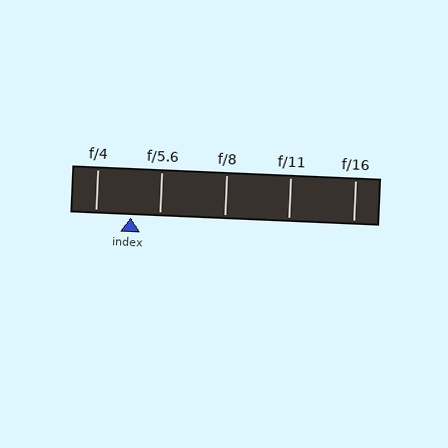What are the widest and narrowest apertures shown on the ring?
The widest aperture shown is f/4 and the narrowest is f/16.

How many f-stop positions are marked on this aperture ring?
There are 5 f-stop positions marked.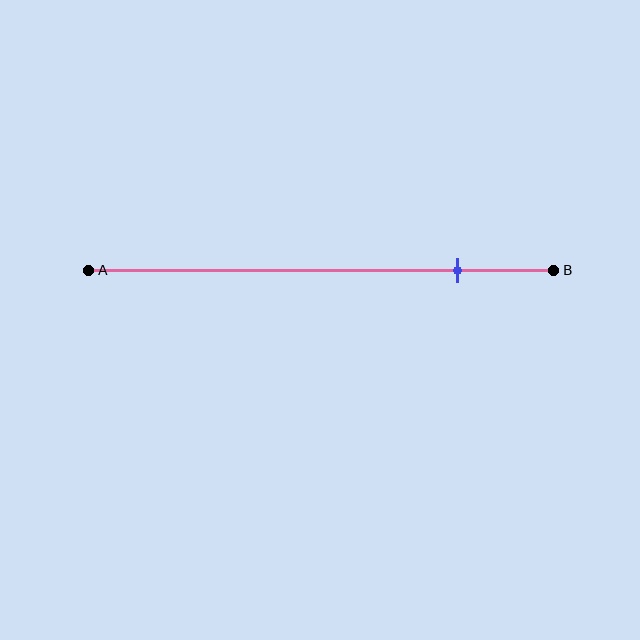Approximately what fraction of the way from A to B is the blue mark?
The blue mark is approximately 80% of the way from A to B.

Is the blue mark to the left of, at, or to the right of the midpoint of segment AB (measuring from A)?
The blue mark is to the right of the midpoint of segment AB.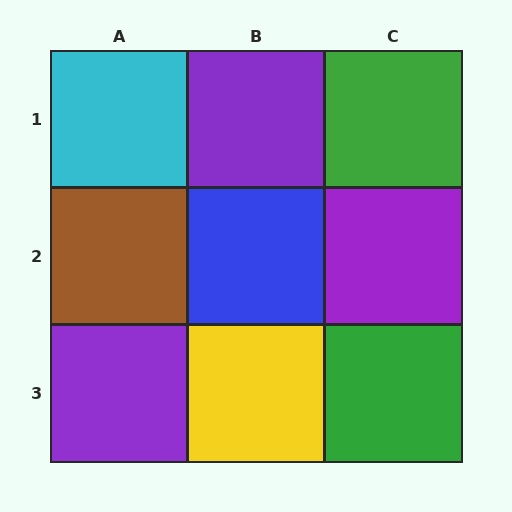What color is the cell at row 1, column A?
Cyan.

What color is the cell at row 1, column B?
Purple.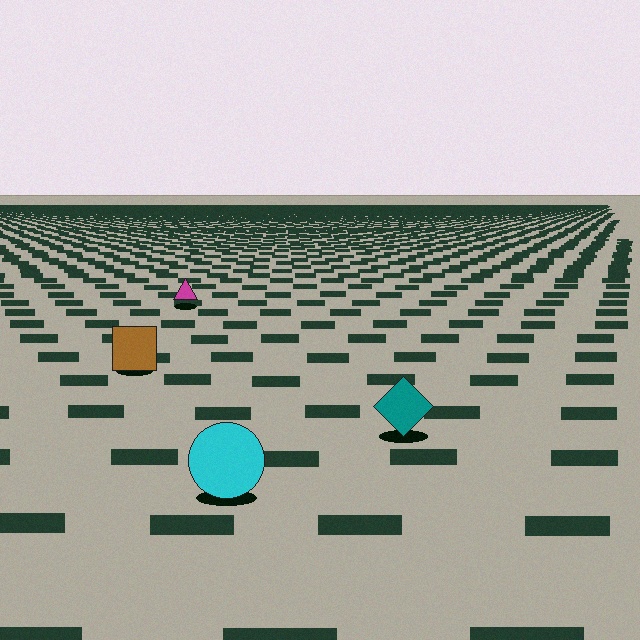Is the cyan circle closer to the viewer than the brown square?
Yes. The cyan circle is closer — you can tell from the texture gradient: the ground texture is coarser near it.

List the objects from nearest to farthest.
From nearest to farthest: the cyan circle, the teal diamond, the brown square, the magenta triangle.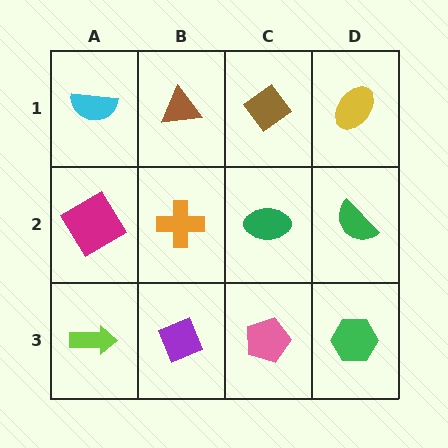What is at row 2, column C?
A green ellipse.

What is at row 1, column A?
A cyan semicircle.